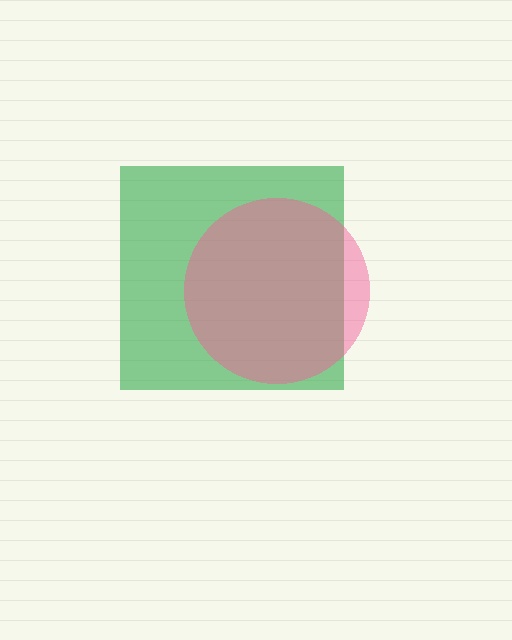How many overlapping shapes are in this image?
There are 2 overlapping shapes in the image.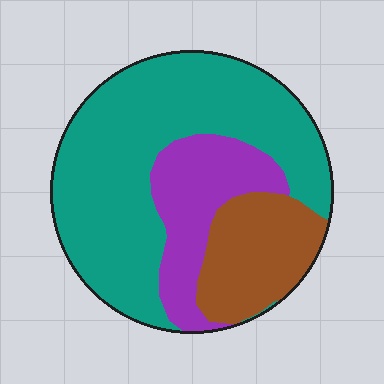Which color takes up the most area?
Teal, at roughly 60%.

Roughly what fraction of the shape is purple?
Purple covers 21% of the shape.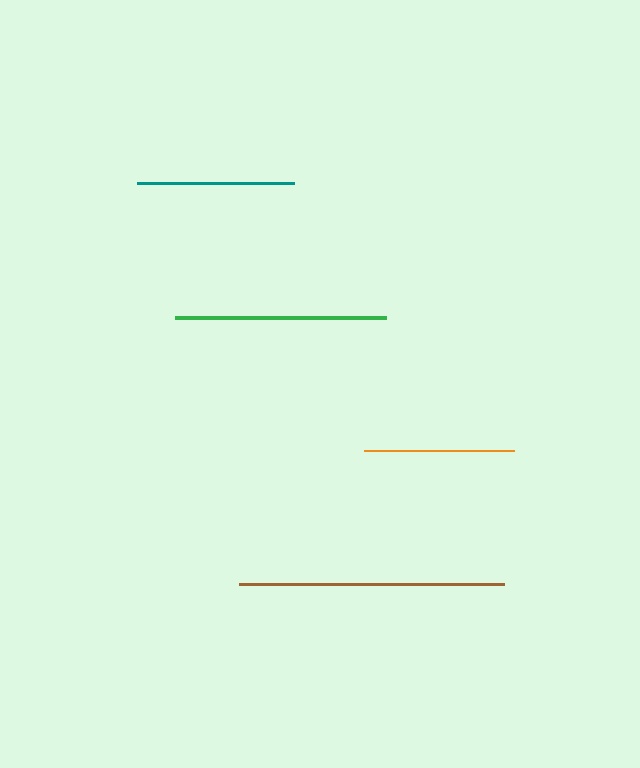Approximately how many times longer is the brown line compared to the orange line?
The brown line is approximately 1.8 times the length of the orange line.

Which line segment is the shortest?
The orange line is the shortest at approximately 149 pixels.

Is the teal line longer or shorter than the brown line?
The brown line is longer than the teal line.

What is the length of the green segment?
The green segment is approximately 211 pixels long.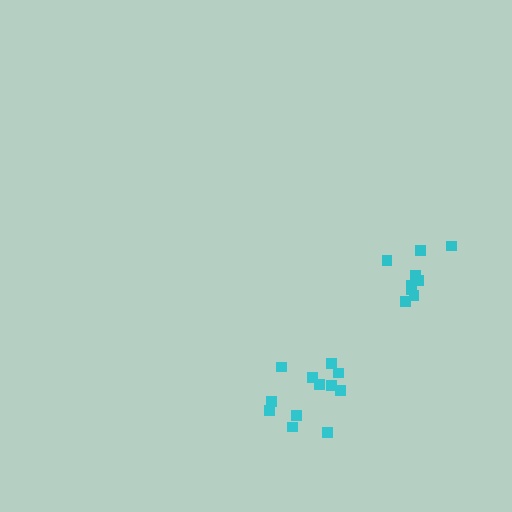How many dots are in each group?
Group 1: 9 dots, Group 2: 12 dots (21 total).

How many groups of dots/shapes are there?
There are 2 groups.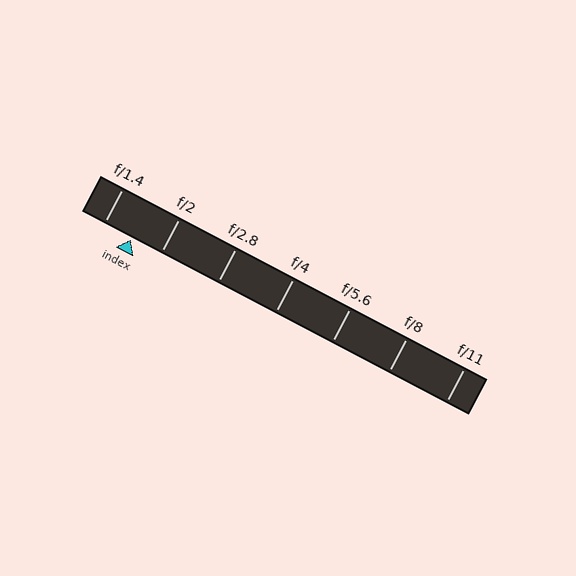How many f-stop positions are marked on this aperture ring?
There are 7 f-stop positions marked.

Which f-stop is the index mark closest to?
The index mark is closest to f/1.4.